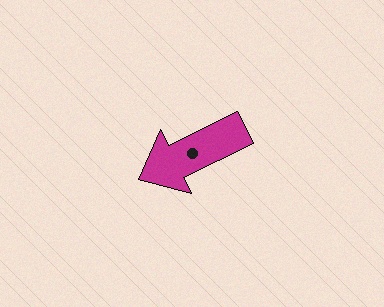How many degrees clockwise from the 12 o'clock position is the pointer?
Approximately 244 degrees.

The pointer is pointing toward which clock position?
Roughly 8 o'clock.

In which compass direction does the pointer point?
Southwest.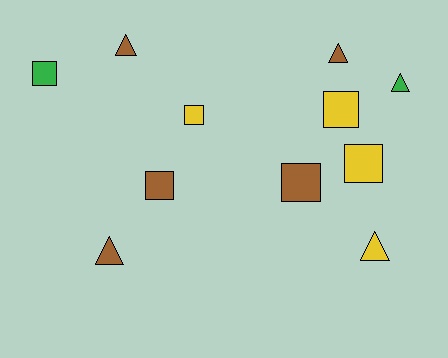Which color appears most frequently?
Brown, with 5 objects.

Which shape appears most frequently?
Square, with 6 objects.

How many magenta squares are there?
There are no magenta squares.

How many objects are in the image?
There are 11 objects.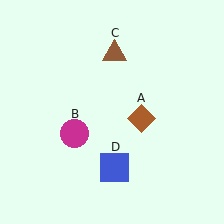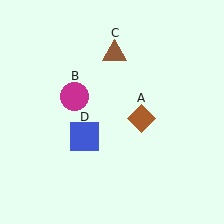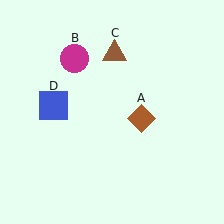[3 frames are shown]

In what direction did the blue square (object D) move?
The blue square (object D) moved up and to the left.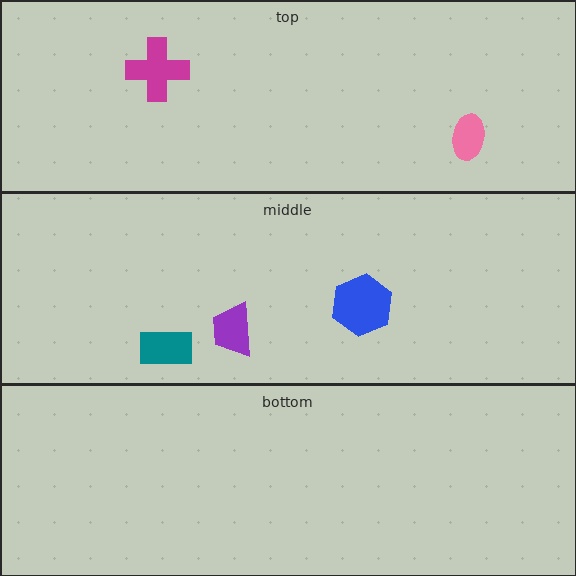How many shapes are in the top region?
2.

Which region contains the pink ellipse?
The top region.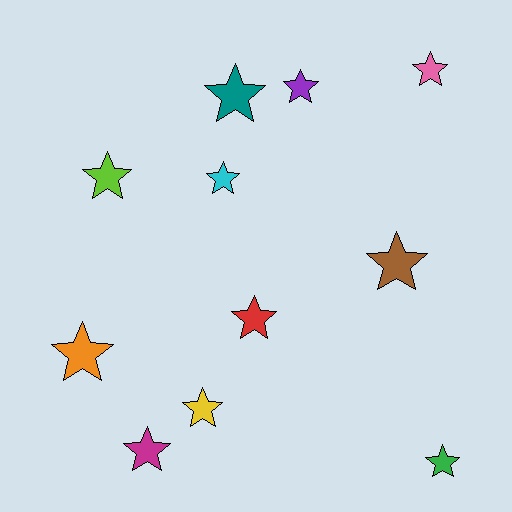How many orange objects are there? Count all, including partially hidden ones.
There is 1 orange object.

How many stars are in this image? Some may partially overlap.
There are 11 stars.